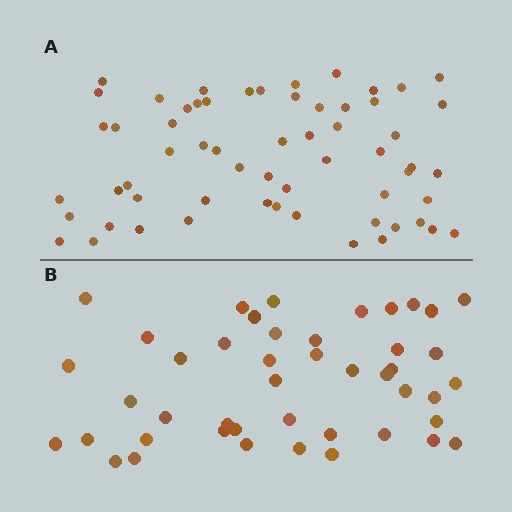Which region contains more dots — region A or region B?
Region A (the top region) has more dots.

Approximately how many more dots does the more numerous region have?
Region A has approximately 15 more dots than region B.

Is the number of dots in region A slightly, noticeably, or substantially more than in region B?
Region A has noticeably more, but not dramatically so. The ratio is roughly 1.3 to 1.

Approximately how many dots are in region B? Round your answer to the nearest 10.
About 40 dots. (The exact count is 45, which rounds to 40.)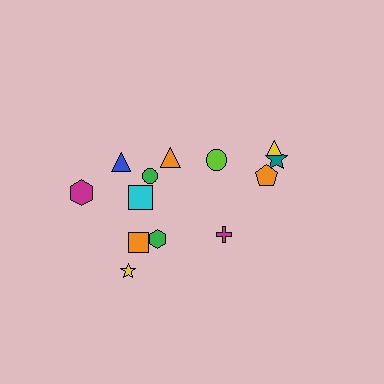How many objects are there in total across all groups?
There are 13 objects.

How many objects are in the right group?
There are 5 objects.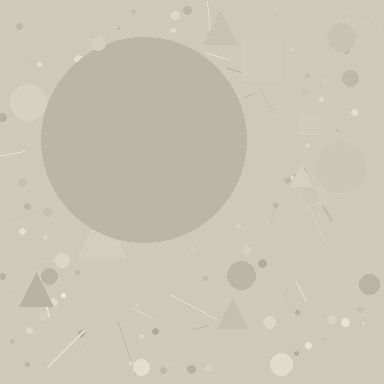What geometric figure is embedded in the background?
A circle is embedded in the background.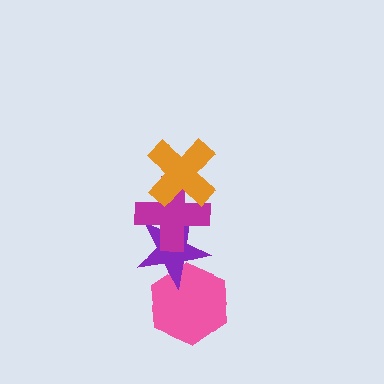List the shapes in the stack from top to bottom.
From top to bottom: the orange cross, the magenta cross, the purple star, the pink hexagon.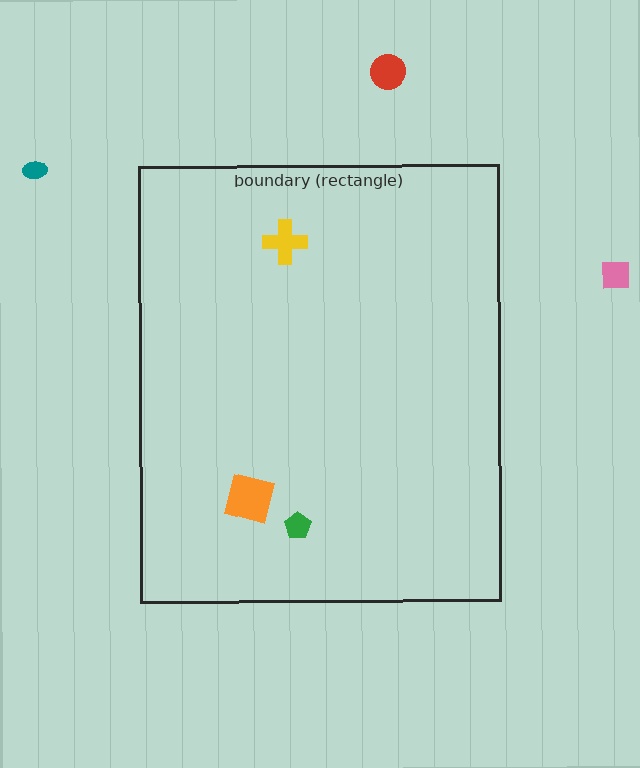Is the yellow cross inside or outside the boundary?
Inside.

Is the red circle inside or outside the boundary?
Outside.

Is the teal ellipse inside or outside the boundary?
Outside.